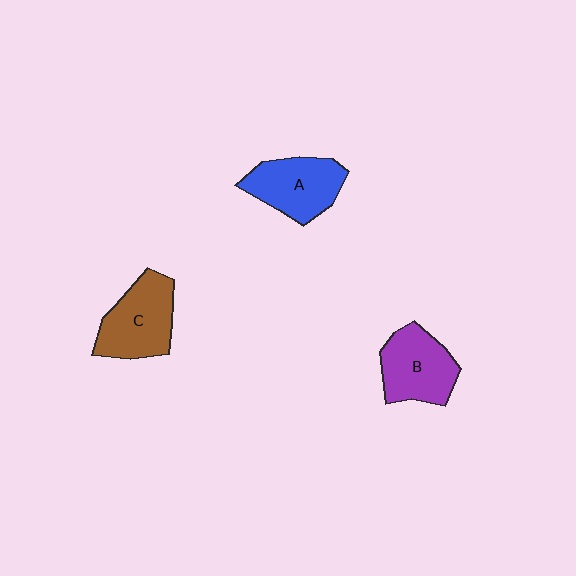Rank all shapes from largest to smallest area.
From largest to smallest: C (brown), A (blue), B (purple).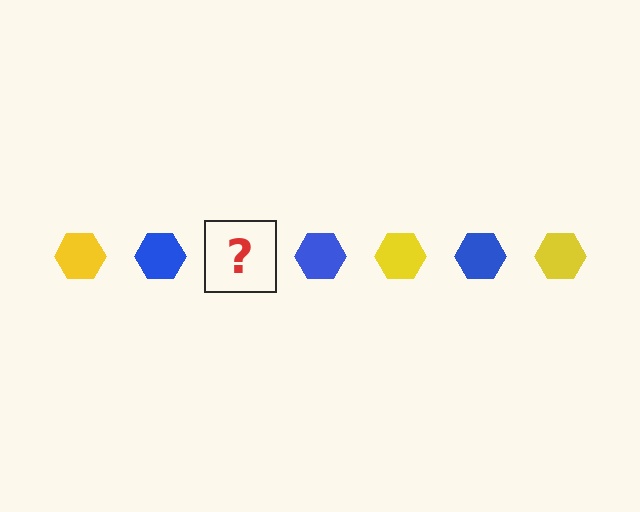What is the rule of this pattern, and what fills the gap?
The rule is that the pattern cycles through yellow, blue hexagons. The gap should be filled with a yellow hexagon.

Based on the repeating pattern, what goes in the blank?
The blank should be a yellow hexagon.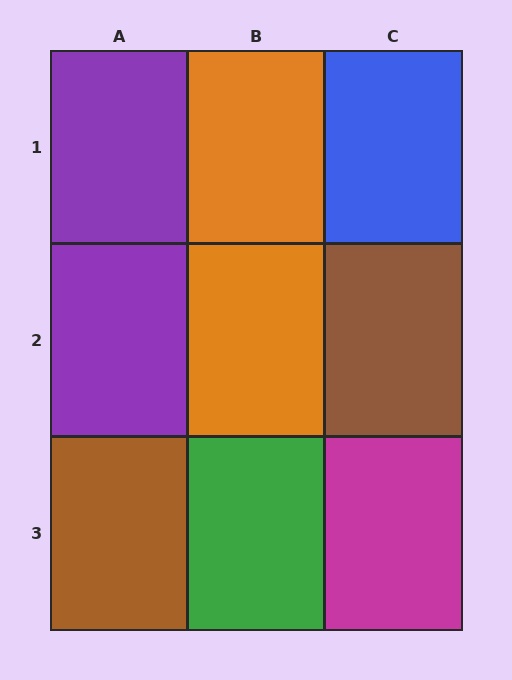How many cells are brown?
2 cells are brown.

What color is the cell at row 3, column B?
Green.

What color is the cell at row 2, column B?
Orange.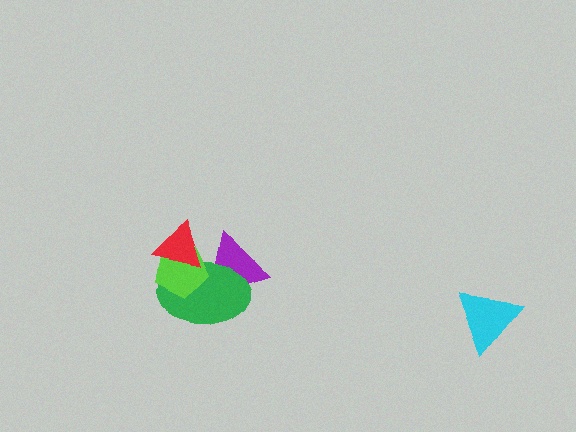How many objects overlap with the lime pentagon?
3 objects overlap with the lime pentagon.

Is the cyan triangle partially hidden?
No, no other shape covers it.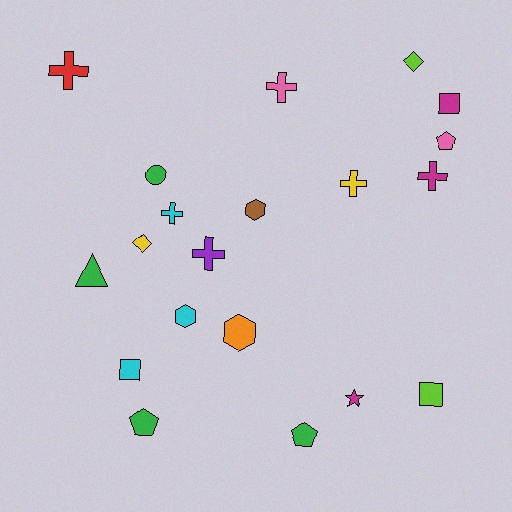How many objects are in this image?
There are 20 objects.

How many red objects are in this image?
There is 1 red object.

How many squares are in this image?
There are 3 squares.